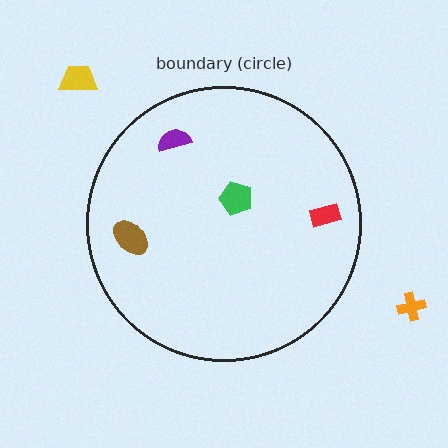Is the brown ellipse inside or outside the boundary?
Inside.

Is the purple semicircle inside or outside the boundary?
Inside.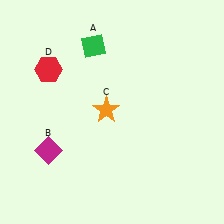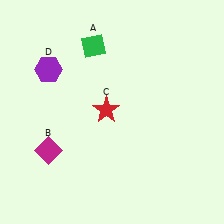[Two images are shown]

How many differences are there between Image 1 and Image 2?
There are 2 differences between the two images.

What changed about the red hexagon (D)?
In Image 1, D is red. In Image 2, it changed to purple.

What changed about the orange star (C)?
In Image 1, C is orange. In Image 2, it changed to red.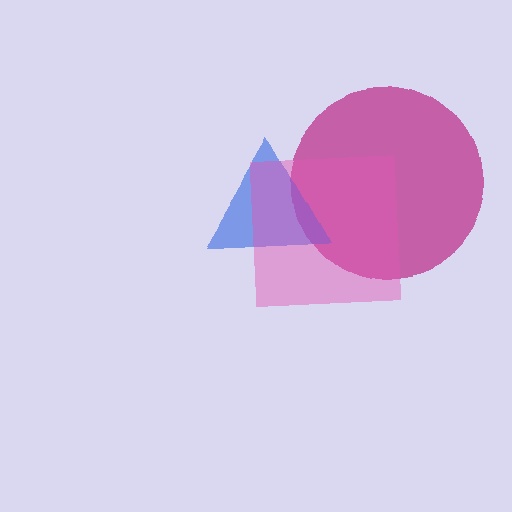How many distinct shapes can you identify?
There are 3 distinct shapes: a magenta circle, a blue triangle, a pink square.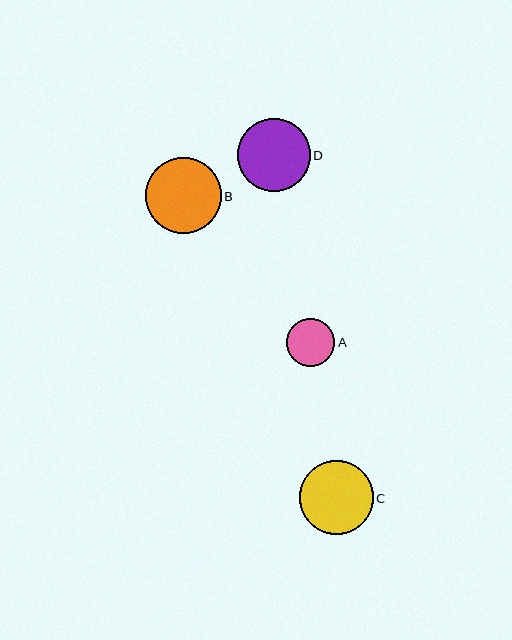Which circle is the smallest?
Circle A is the smallest with a size of approximately 48 pixels.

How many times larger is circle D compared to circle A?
Circle D is approximately 1.5 times the size of circle A.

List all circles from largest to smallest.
From largest to smallest: B, C, D, A.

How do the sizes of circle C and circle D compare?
Circle C and circle D are approximately the same size.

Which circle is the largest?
Circle B is the largest with a size of approximately 76 pixels.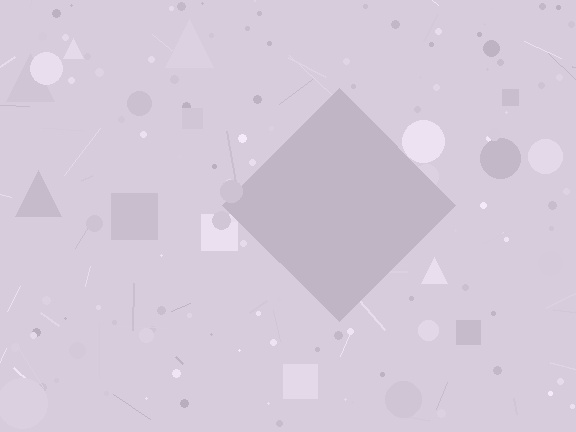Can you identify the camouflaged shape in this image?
The camouflaged shape is a diamond.